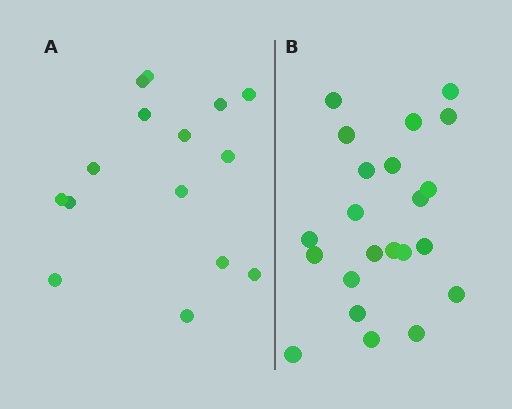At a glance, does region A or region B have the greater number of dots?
Region B (the right region) has more dots.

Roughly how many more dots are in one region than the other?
Region B has roughly 8 or so more dots than region A.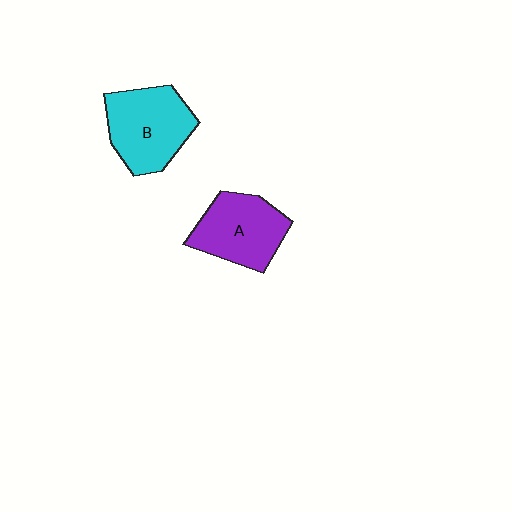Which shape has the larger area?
Shape B (cyan).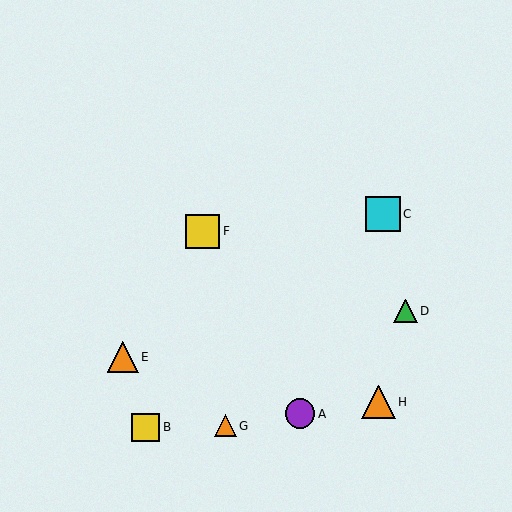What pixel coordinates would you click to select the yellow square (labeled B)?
Click at (146, 427) to select the yellow square B.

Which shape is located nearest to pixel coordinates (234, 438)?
The orange triangle (labeled G) at (225, 426) is nearest to that location.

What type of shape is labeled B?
Shape B is a yellow square.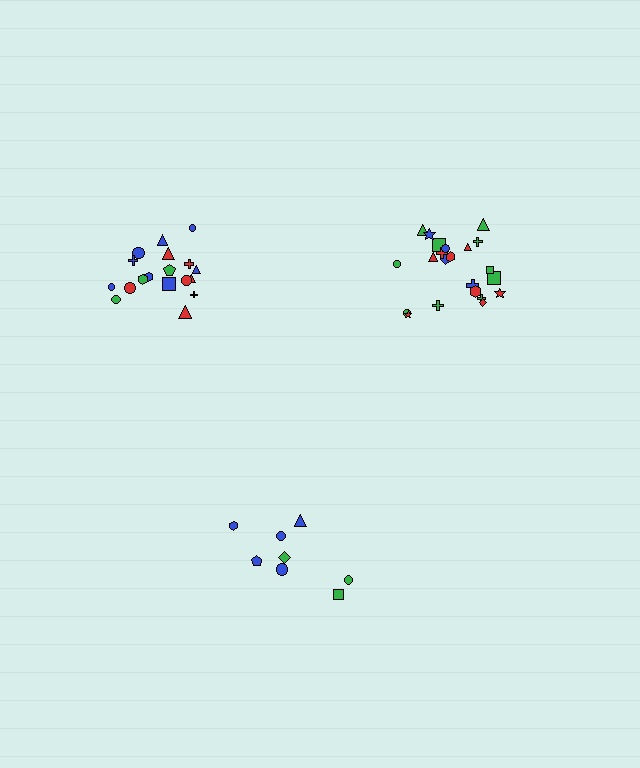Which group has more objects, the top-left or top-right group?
The top-right group.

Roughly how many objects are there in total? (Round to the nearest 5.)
Roughly 50 objects in total.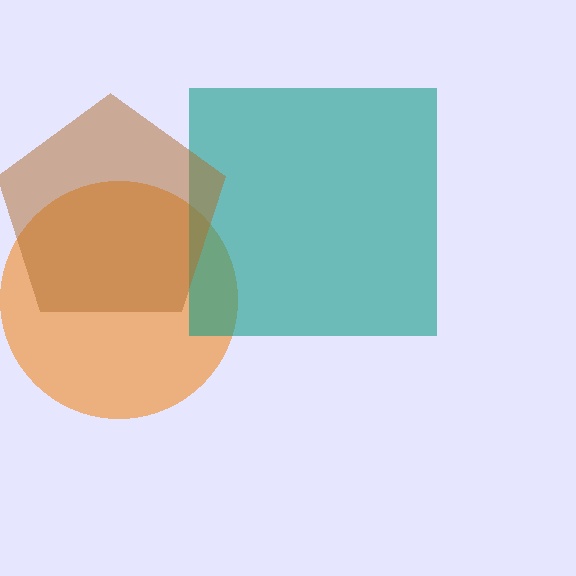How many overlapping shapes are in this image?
There are 3 overlapping shapes in the image.